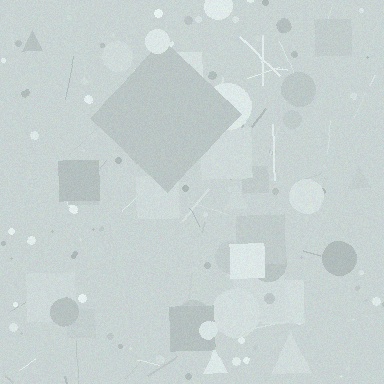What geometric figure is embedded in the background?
A diamond is embedded in the background.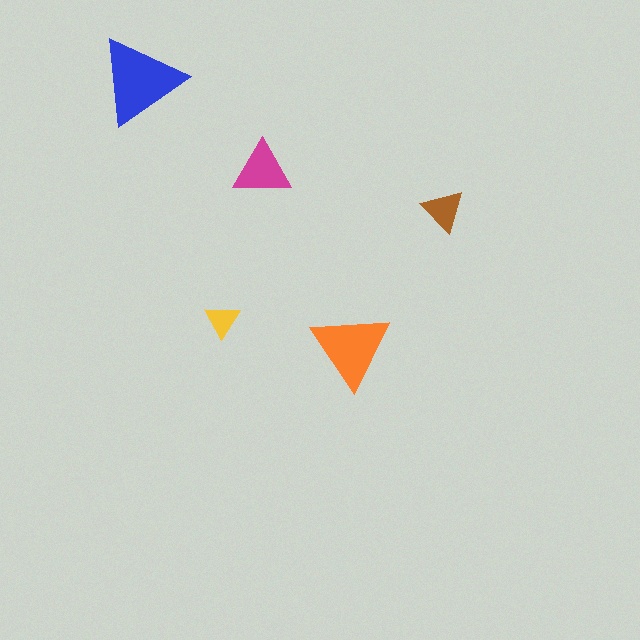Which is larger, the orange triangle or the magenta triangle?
The orange one.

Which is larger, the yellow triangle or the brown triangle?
The brown one.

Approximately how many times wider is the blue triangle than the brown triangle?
About 2 times wider.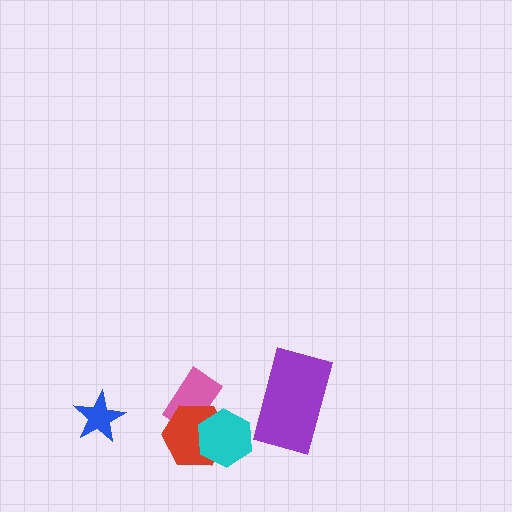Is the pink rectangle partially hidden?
Yes, it is partially covered by another shape.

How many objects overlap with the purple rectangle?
0 objects overlap with the purple rectangle.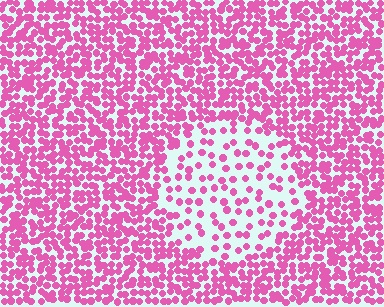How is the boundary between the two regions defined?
The boundary is defined by a change in element density (approximately 2.5x ratio). All elements are the same color, size, and shape.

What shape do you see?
I see a circle.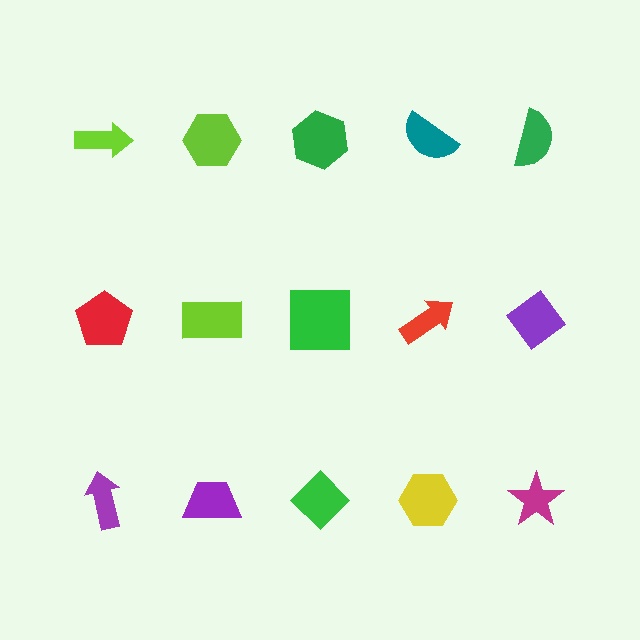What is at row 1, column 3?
A green hexagon.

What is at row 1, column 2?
A lime hexagon.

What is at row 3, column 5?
A magenta star.